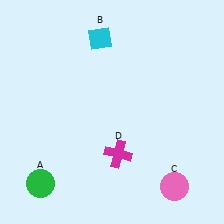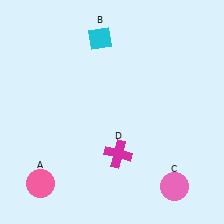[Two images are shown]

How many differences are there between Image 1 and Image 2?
There is 1 difference between the two images.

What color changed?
The circle (A) changed from green in Image 1 to pink in Image 2.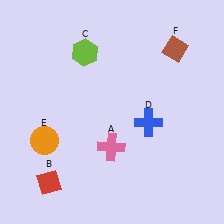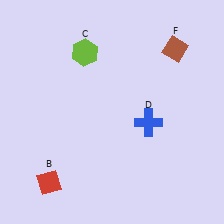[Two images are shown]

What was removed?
The pink cross (A), the orange circle (E) were removed in Image 2.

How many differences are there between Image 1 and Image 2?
There are 2 differences between the two images.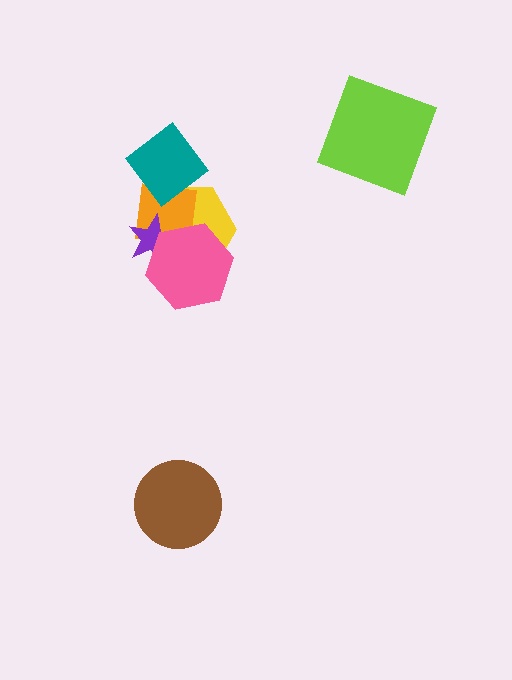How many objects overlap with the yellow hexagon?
4 objects overlap with the yellow hexagon.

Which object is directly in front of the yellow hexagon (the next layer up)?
The orange square is directly in front of the yellow hexagon.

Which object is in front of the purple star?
The pink hexagon is in front of the purple star.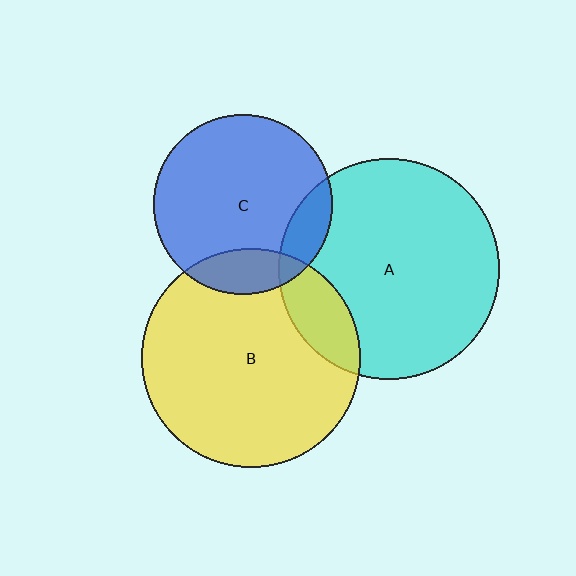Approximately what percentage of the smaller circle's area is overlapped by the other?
Approximately 15%.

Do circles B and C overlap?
Yes.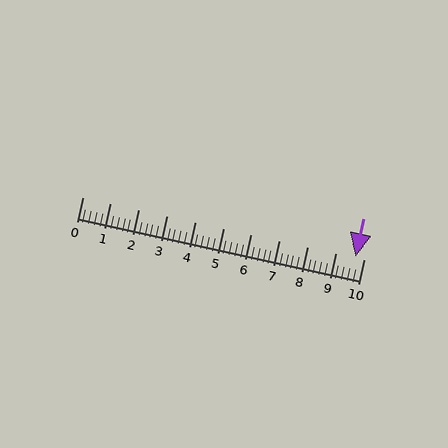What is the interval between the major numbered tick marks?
The major tick marks are spaced 1 units apart.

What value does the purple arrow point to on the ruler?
The purple arrow points to approximately 9.7.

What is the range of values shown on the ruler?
The ruler shows values from 0 to 10.